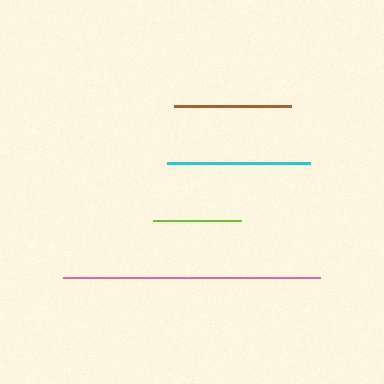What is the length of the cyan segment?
The cyan segment is approximately 143 pixels long.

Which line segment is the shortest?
The lime line is the shortest at approximately 88 pixels.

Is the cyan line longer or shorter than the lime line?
The cyan line is longer than the lime line.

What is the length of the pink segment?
The pink segment is approximately 257 pixels long.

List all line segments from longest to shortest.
From longest to shortest: pink, cyan, brown, lime.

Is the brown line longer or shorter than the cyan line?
The cyan line is longer than the brown line.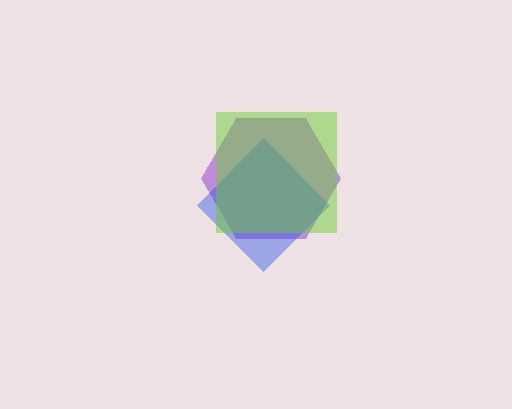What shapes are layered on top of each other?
The layered shapes are: a purple hexagon, a blue diamond, a lime square.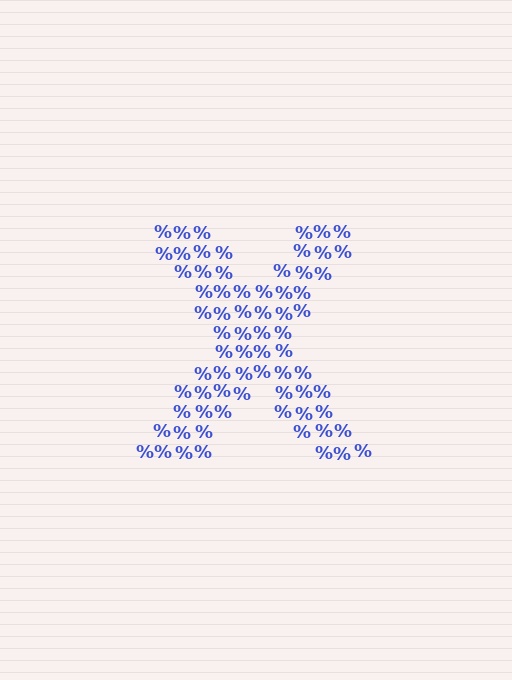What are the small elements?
The small elements are percent signs.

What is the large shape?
The large shape is the letter X.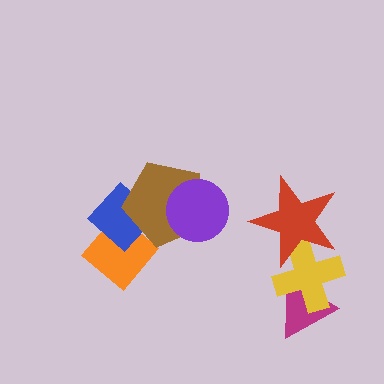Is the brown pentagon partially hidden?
Yes, it is partially covered by another shape.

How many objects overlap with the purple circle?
1 object overlaps with the purple circle.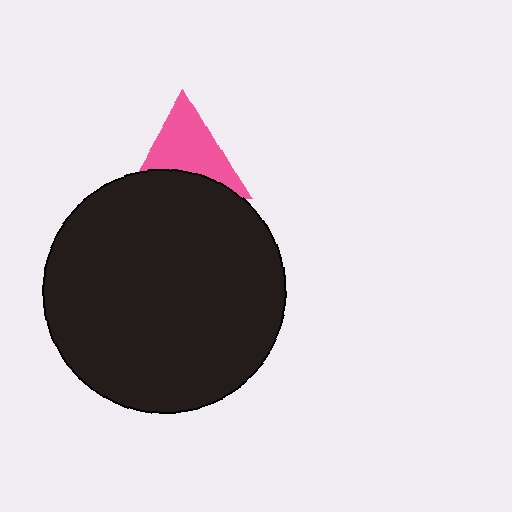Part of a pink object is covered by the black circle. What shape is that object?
It is a triangle.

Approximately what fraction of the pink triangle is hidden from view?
Roughly 40% of the pink triangle is hidden behind the black circle.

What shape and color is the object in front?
The object in front is a black circle.